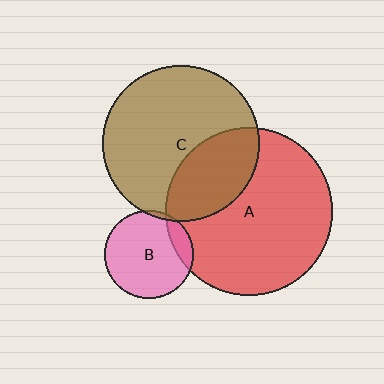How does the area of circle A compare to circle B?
Approximately 3.6 times.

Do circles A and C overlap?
Yes.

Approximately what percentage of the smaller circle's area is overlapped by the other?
Approximately 30%.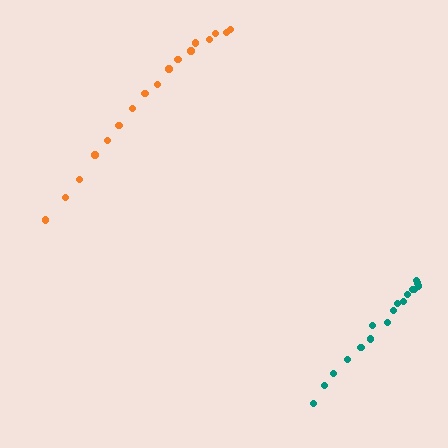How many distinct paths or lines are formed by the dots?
There are 2 distinct paths.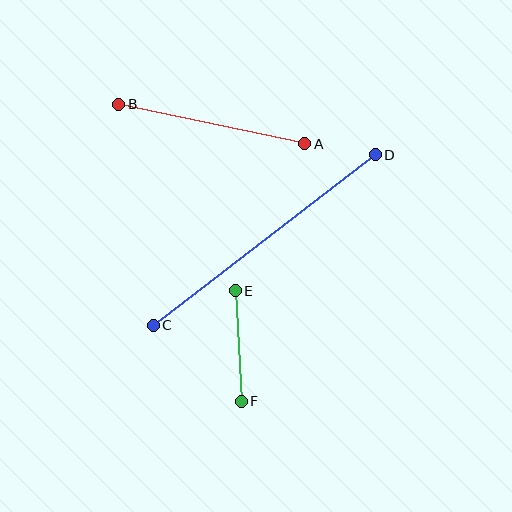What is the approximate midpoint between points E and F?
The midpoint is at approximately (238, 346) pixels.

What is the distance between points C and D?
The distance is approximately 280 pixels.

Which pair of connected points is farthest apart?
Points C and D are farthest apart.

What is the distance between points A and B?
The distance is approximately 190 pixels.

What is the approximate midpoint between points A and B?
The midpoint is at approximately (212, 124) pixels.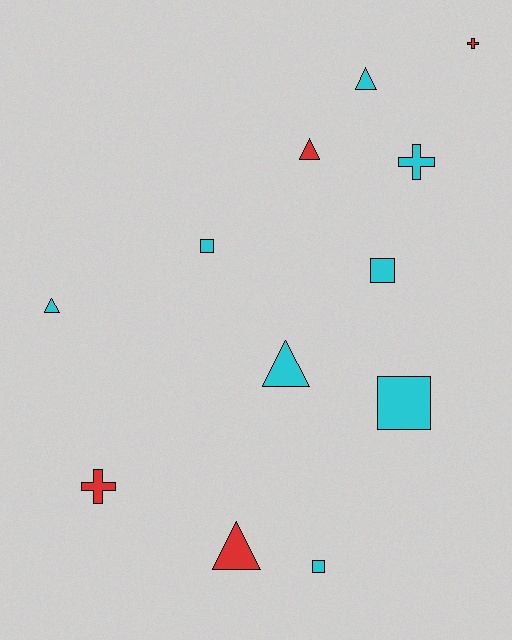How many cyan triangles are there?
There are 3 cyan triangles.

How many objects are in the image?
There are 12 objects.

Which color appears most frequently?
Cyan, with 8 objects.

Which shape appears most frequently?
Triangle, with 5 objects.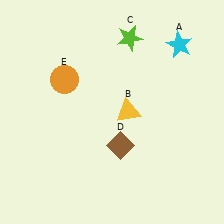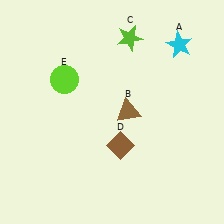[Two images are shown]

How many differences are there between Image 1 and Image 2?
There are 2 differences between the two images.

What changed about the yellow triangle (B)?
In Image 1, B is yellow. In Image 2, it changed to brown.